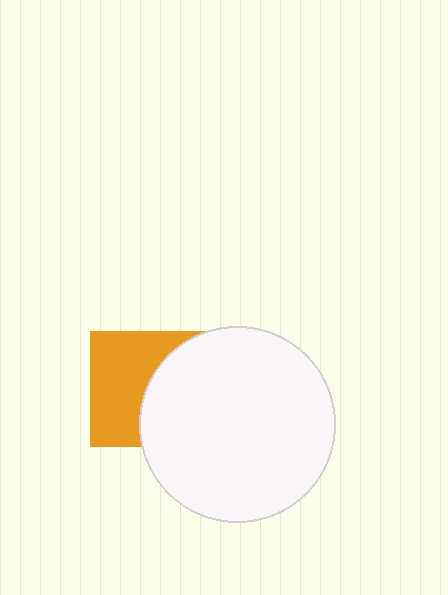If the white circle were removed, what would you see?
You would see the complete orange square.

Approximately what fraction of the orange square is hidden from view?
Roughly 45% of the orange square is hidden behind the white circle.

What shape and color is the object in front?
The object in front is a white circle.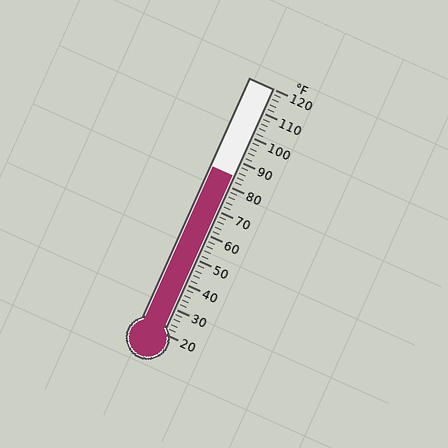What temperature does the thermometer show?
The thermometer shows approximately 84°F.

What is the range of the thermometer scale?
The thermometer scale ranges from 20°F to 120°F.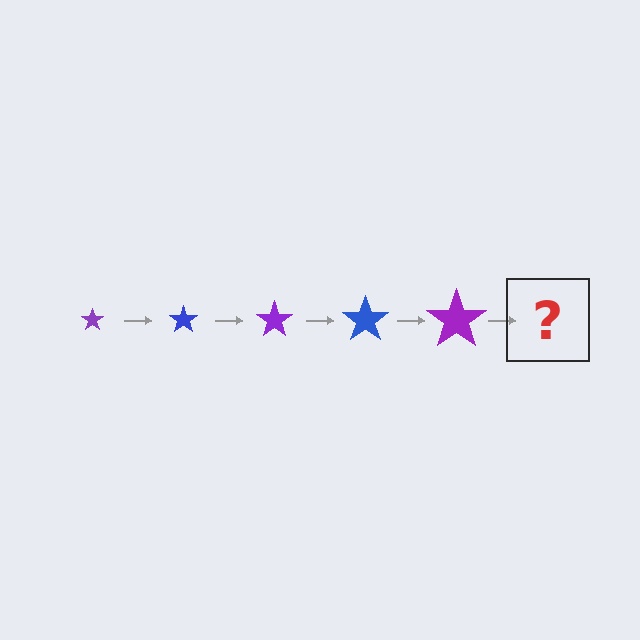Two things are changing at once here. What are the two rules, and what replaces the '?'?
The two rules are that the star grows larger each step and the color cycles through purple and blue. The '?' should be a blue star, larger than the previous one.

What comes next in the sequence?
The next element should be a blue star, larger than the previous one.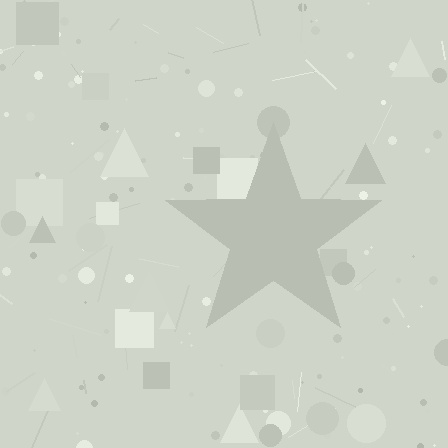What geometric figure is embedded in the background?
A star is embedded in the background.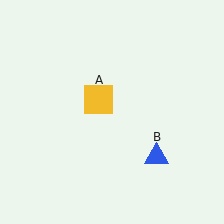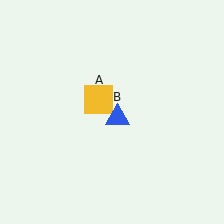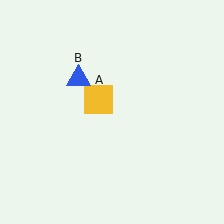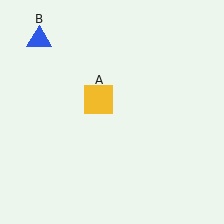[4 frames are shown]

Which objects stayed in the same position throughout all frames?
Yellow square (object A) remained stationary.